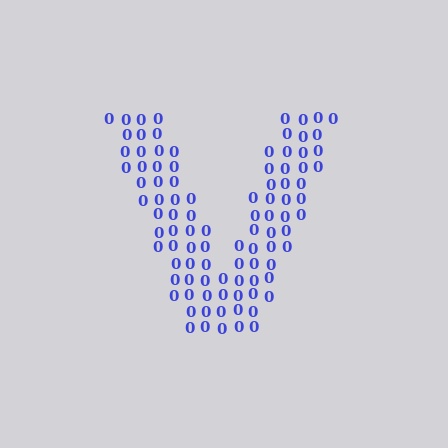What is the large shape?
The large shape is the letter V.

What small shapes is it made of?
It is made of small digit 0's.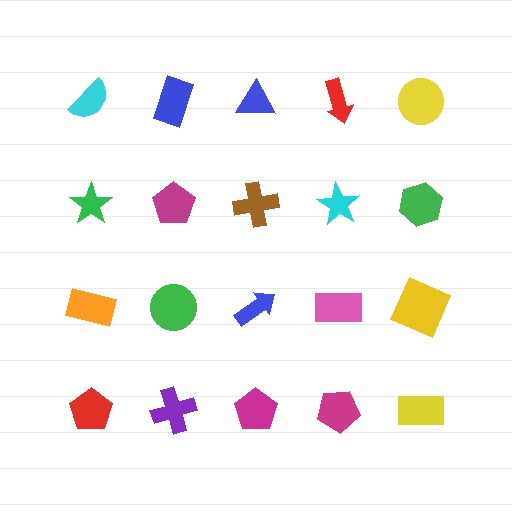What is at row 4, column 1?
A red pentagon.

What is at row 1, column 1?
A cyan semicircle.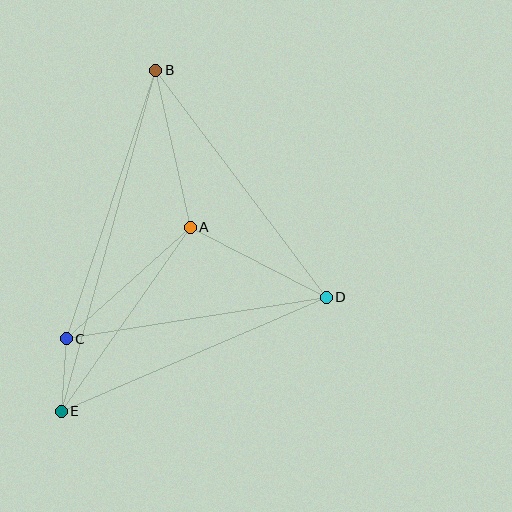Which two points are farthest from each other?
Points B and E are farthest from each other.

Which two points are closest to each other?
Points C and E are closest to each other.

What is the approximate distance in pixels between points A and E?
The distance between A and E is approximately 225 pixels.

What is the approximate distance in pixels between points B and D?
The distance between B and D is approximately 284 pixels.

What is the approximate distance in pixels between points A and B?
The distance between A and B is approximately 161 pixels.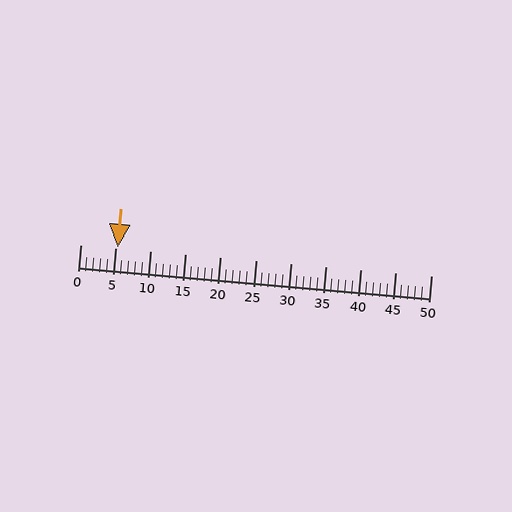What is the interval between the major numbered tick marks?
The major tick marks are spaced 5 units apart.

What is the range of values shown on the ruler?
The ruler shows values from 0 to 50.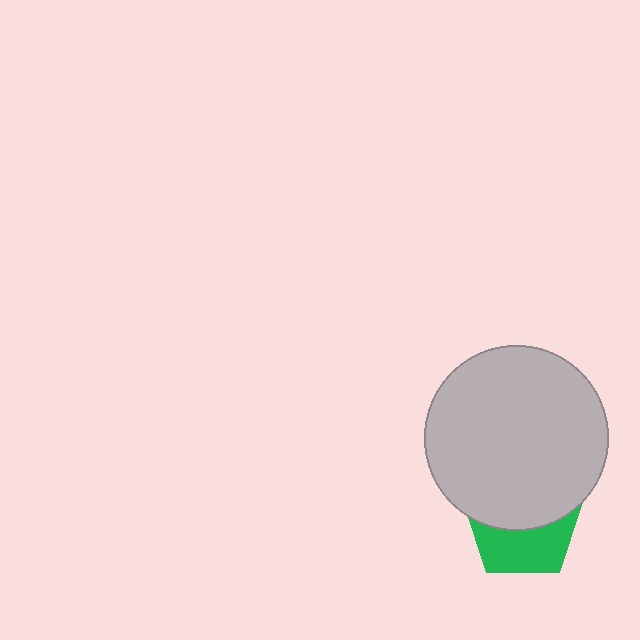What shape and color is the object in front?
The object in front is a light gray circle.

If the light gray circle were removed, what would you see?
You would see the complete green pentagon.